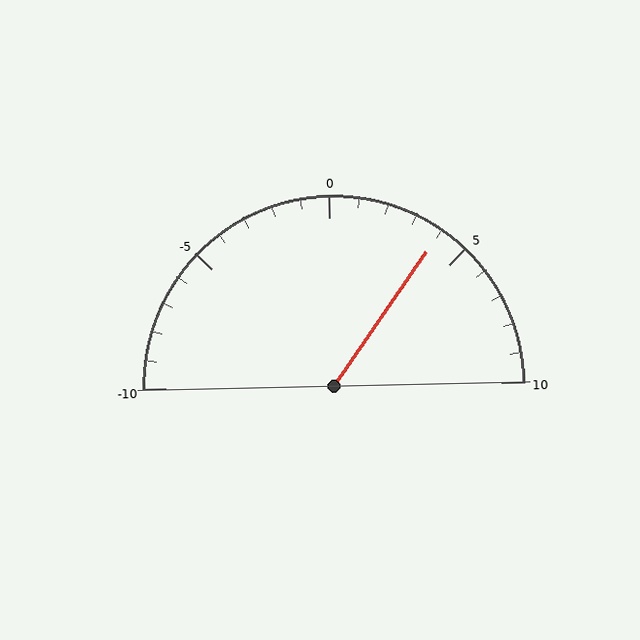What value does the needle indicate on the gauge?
The needle indicates approximately 4.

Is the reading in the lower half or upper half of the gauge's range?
The reading is in the upper half of the range (-10 to 10).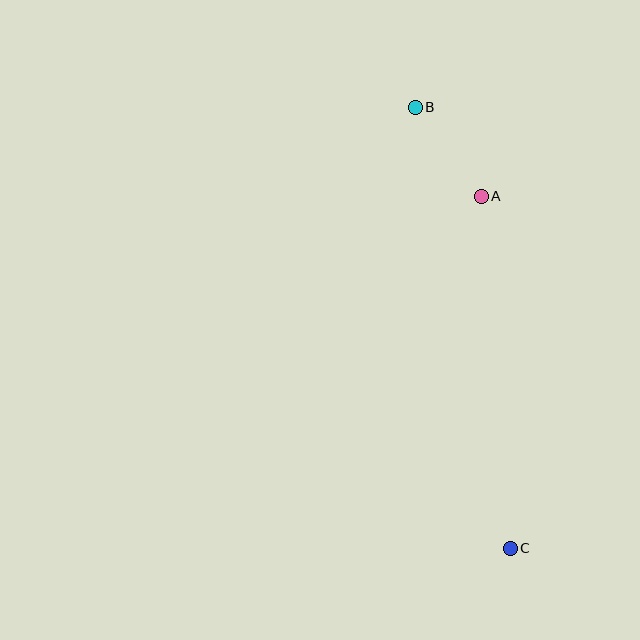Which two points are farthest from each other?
Points B and C are farthest from each other.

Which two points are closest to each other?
Points A and B are closest to each other.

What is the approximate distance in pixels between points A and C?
The distance between A and C is approximately 353 pixels.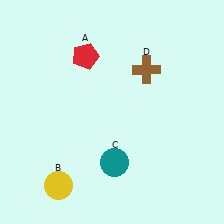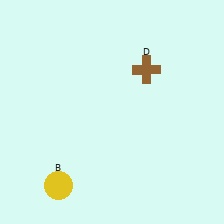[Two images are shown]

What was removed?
The teal circle (C), the red pentagon (A) were removed in Image 2.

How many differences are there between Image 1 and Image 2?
There are 2 differences between the two images.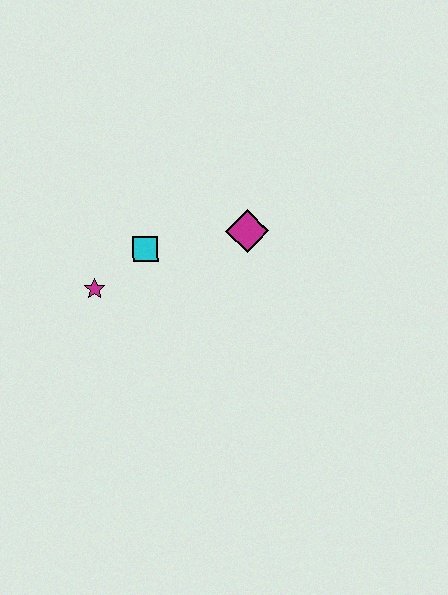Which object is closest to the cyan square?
The magenta star is closest to the cyan square.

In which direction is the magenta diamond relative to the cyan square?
The magenta diamond is to the right of the cyan square.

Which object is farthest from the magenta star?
The magenta diamond is farthest from the magenta star.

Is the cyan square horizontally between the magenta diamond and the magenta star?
Yes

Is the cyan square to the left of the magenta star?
No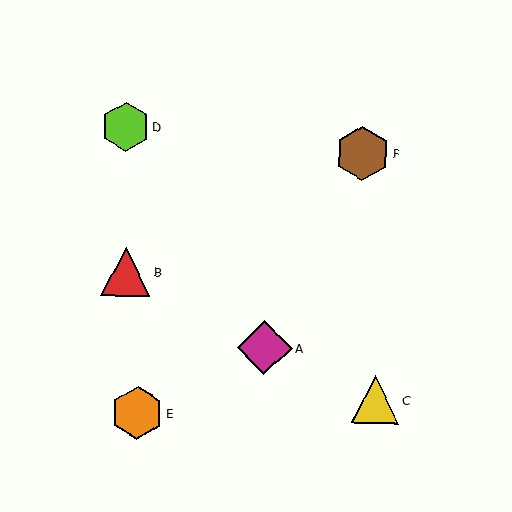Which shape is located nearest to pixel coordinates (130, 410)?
The orange hexagon (labeled E) at (137, 413) is nearest to that location.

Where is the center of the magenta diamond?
The center of the magenta diamond is at (265, 348).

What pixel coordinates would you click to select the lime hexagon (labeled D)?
Click at (125, 127) to select the lime hexagon D.